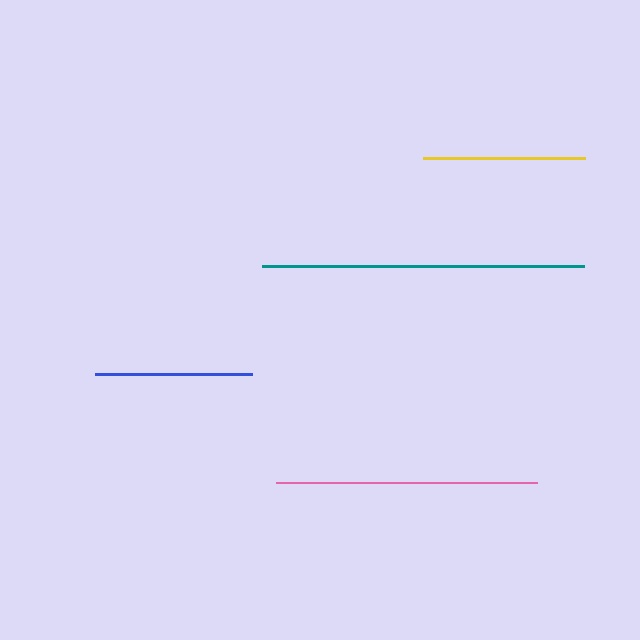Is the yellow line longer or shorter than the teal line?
The teal line is longer than the yellow line.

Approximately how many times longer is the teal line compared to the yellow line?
The teal line is approximately 2.0 times the length of the yellow line.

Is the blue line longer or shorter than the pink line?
The pink line is longer than the blue line.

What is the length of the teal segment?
The teal segment is approximately 321 pixels long.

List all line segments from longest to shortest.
From longest to shortest: teal, pink, yellow, blue.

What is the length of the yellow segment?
The yellow segment is approximately 161 pixels long.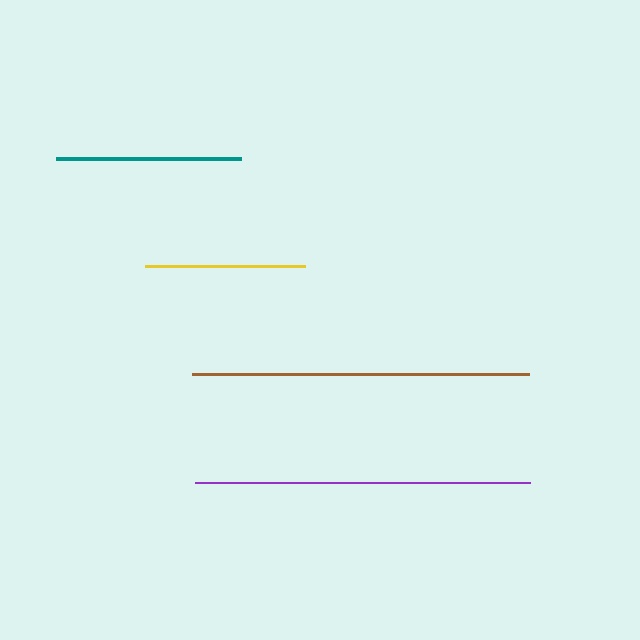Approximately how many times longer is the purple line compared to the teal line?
The purple line is approximately 1.8 times the length of the teal line.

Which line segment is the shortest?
The yellow line is the shortest at approximately 160 pixels.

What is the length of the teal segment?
The teal segment is approximately 185 pixels long.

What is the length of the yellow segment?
The yellow segment is approximately 160 pixels long.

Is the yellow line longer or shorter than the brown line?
The brown line is longer than the yellow line.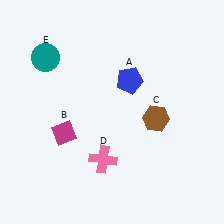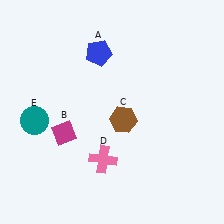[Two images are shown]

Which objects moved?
The objects that moved are: the blue pentagon (A), the brown hexagon (C), the teal circle (E).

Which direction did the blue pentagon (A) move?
The blue pentagon (A) moved left.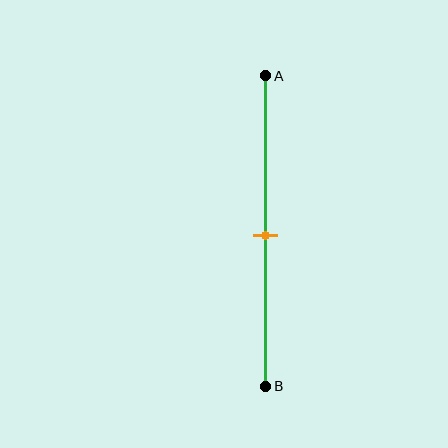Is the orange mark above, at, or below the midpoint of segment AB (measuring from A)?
The orange mark is approximately at the midpoint of segment AB.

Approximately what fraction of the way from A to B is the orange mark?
The orange mark is approximately 50% of the way from A to B.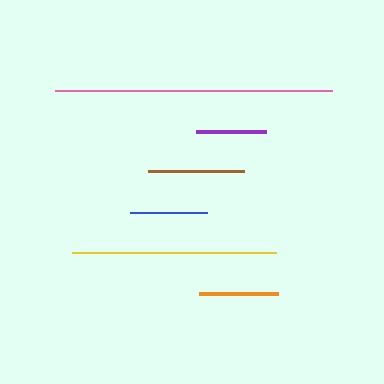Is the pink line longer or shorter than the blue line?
The pink line is longer than the blue line.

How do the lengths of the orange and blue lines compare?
The orange and blue lines are approximately the same length.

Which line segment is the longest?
The pink line is the longest at approximately 277 pixels.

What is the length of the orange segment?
The orange segment is approximately 79 pixels long.